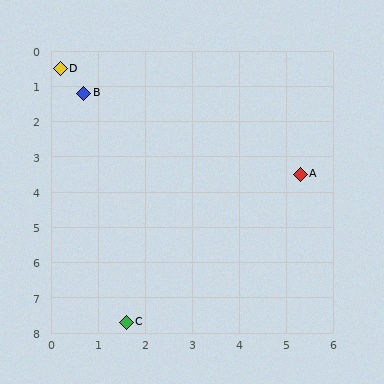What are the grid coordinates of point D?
Point D is at approximately (0.2, 0.5).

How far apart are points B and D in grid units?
Points B and D are about 0.9 grid units apart.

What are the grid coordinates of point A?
Point A is at approximately (5.3, 3.5).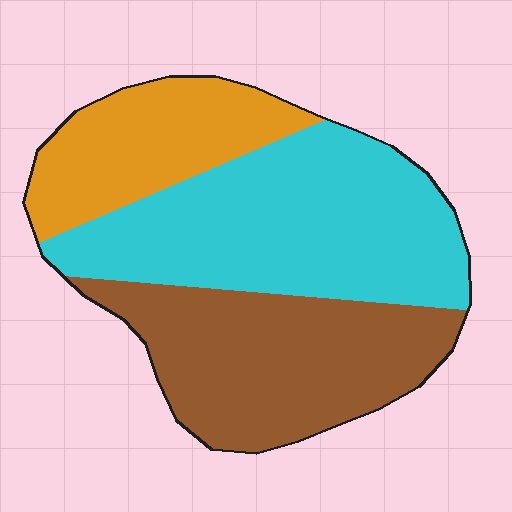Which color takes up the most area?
Cyan, at roughly 45%.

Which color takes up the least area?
Orange, at roughly 20%.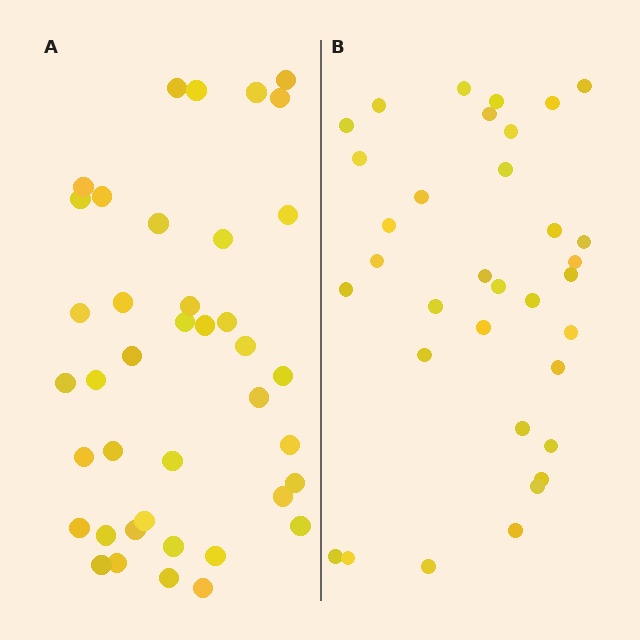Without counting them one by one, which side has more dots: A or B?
Region A (the left region) has more dots.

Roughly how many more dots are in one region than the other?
Region A has about 6 more dots than region B.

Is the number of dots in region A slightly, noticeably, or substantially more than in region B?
Region A has only slightly more — the two regions are fairly close. The ratio is roughly 1.2 to 1.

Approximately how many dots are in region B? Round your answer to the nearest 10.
About 30 dots. (The exact count is 34, which rounds to 30.)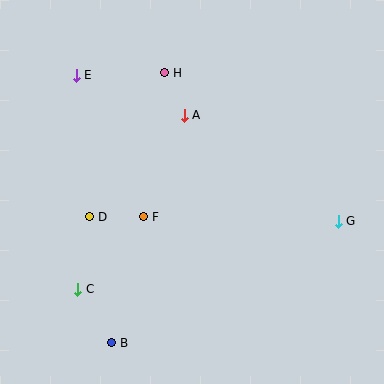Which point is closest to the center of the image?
Point F at (144, 217) is closest to the center.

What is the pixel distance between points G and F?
The distance between G and F is 194 pixels.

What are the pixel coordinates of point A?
Point A is at (184, 115).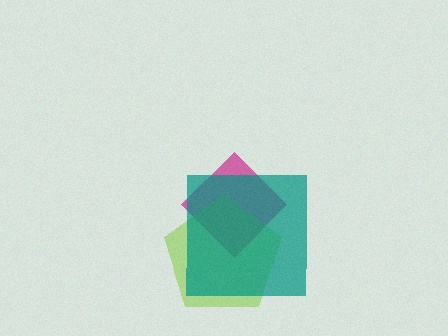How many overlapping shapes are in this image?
There are 3 overlapping shapes in the image.